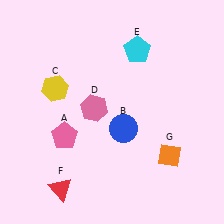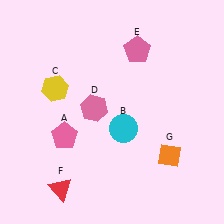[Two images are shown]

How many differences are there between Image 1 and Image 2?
There are 2 differences between the two images.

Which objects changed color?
B changed from blue to cyan. E changed from cyan to pink.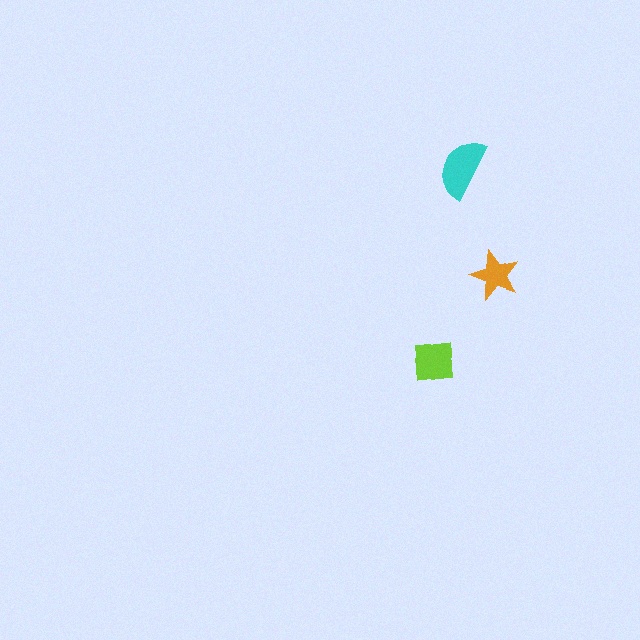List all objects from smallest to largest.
The orange star, the lime square, the cyan semicircle.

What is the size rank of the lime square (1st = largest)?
2nd.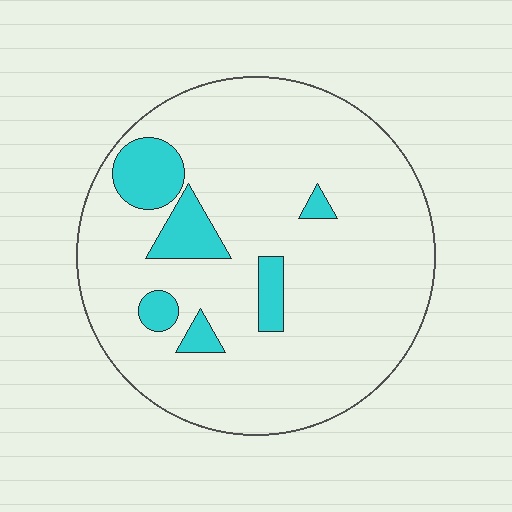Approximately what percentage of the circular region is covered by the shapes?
Approximately 15%.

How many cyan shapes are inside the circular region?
6.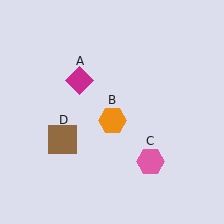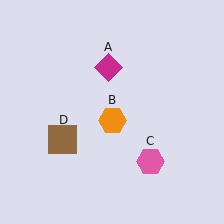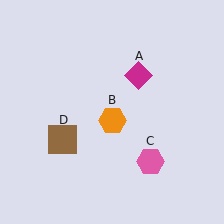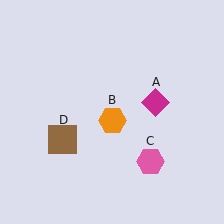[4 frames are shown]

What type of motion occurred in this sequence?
The magenta diamond (object A) rotated clockwise around the center of the scene.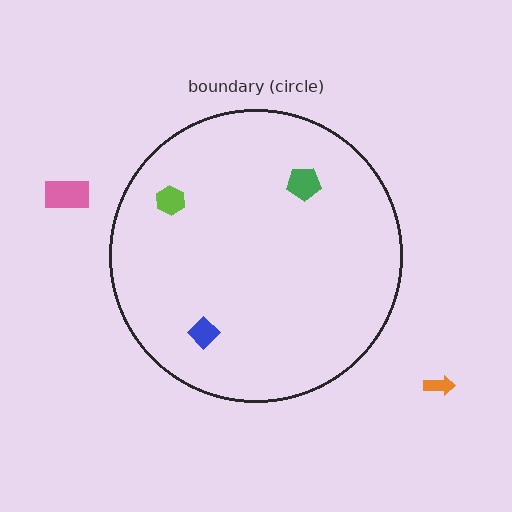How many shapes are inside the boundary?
3 inside, 2 outside.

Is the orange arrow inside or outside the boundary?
Outside.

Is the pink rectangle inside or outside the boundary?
Outside.